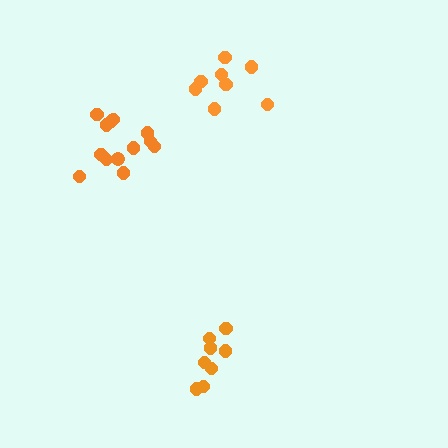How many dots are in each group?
Group 1: 8 dots, Group 2: 8 dots, Group 3: 13 dots (29 total).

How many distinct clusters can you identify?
There are 3 distinct clusters.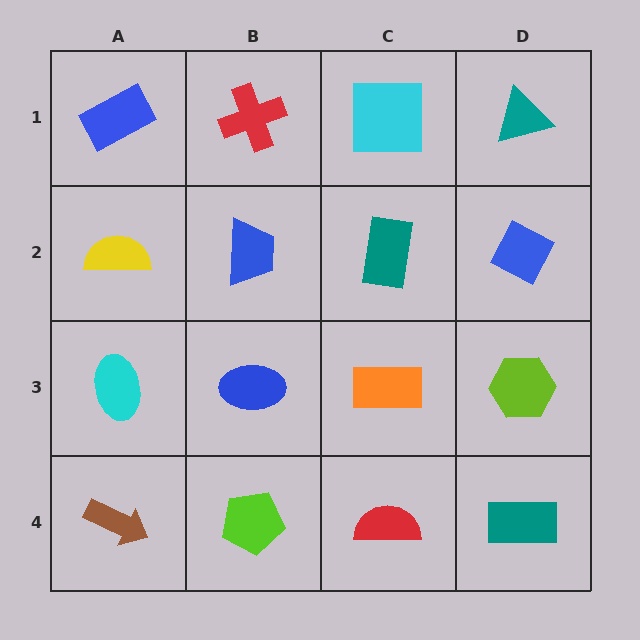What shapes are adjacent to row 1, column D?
A blue diamond (row 2, column D), a cyan square (row 1, column C).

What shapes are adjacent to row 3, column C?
A teal rectangle (row 2, column C), a red semicircle (row 4, column C), a blue ellipse (row 3, column B), a lime hexagon (row 3, column D).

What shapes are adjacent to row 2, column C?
A cyan square (row 1, column C), an orange rectangle (row 3, column C), a blue trapezoid (row 2, column B), a blue diamond (row 2, column D).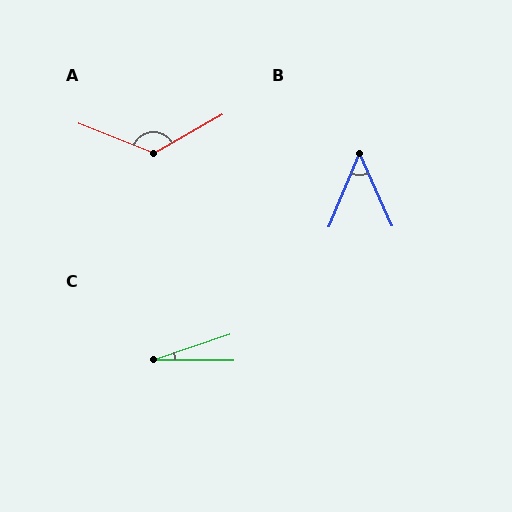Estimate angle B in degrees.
Approximately 47 degrees.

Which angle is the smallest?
C, at approximately 19 degrees.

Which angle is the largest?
A, at approximately 129 degrees.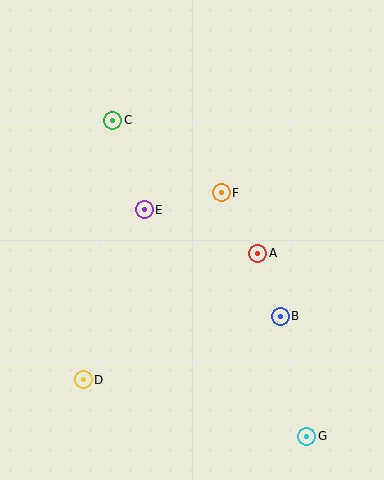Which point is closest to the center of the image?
Point F at (221, 193) is closest to the center.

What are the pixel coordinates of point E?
Point E is at (144, 210).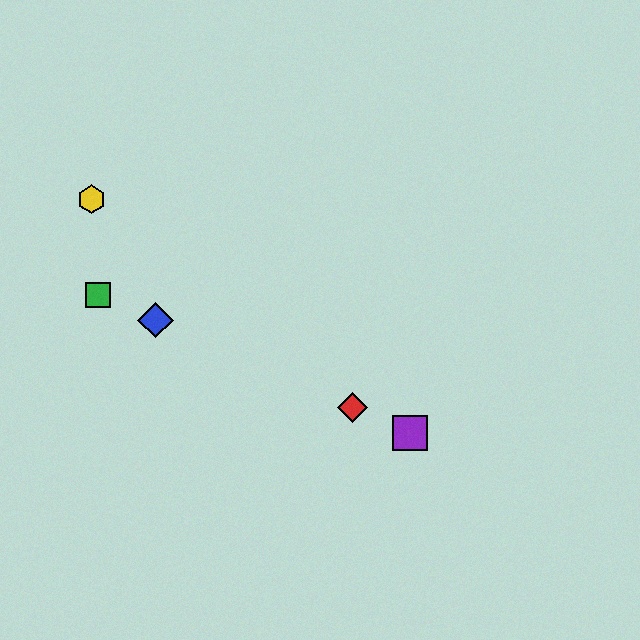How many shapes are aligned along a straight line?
4 shapes (the red diamond, the blue diamond, the green square, the purple square) are aligned along a straight line.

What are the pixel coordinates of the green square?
The green square is at (98, 295).